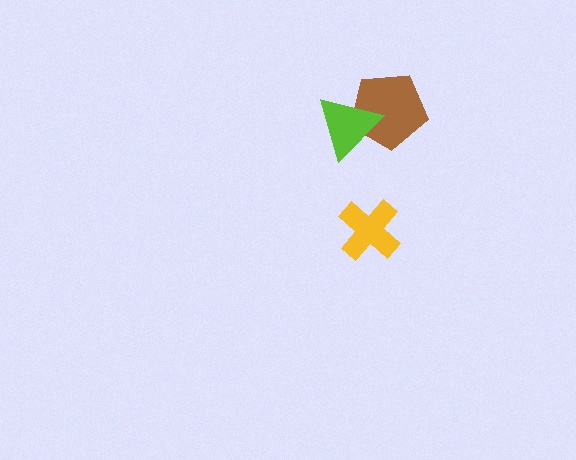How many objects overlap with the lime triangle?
1 object overlaps with the lime triangle.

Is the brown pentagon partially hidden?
Yes, it is partially covered by another shape.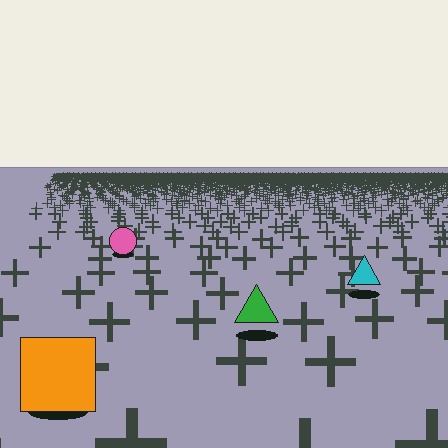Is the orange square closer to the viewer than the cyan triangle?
Yes. The orange square is closer — you can tell from the texture gradient: the ground texture is coarser near it.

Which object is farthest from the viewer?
The pink circle is farthest from the viewer. It appears smaller and the ground texture around it is denser.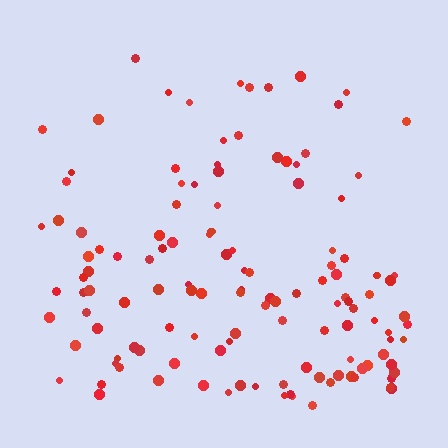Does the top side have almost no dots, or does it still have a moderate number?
Still a moderate number, just noticeably fewer than the bottom.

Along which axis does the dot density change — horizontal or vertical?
Vertical.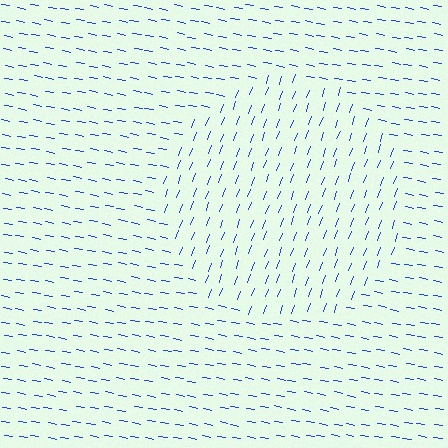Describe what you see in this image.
The image is filled with small blue line segments. A circle region in the image has lines oriented differently from the surrounding lines, creating a visible texture boundary.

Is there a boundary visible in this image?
Yes, there is a texture boundary formed by a change in line orientation.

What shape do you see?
I see a circle.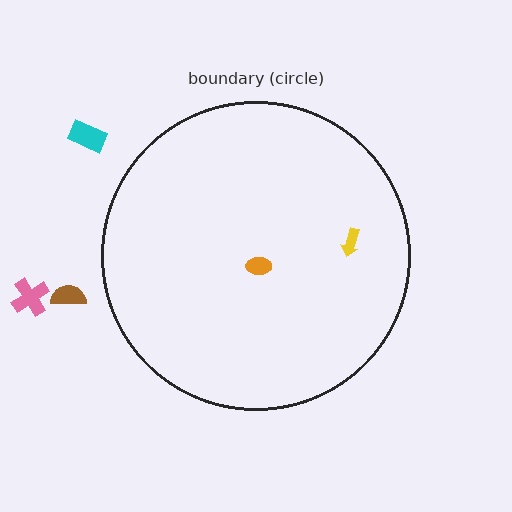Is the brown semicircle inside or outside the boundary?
Outside.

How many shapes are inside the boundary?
2 inside, 3 outside.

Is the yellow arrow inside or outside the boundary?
Inside.